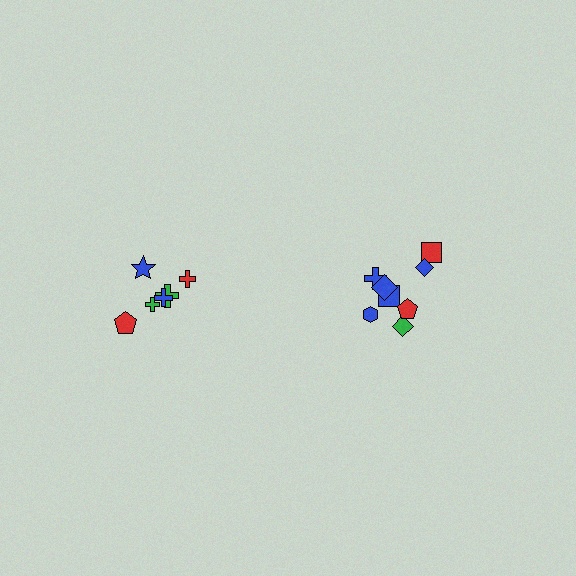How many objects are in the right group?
There are 8 objects.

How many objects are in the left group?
There are 6 objects.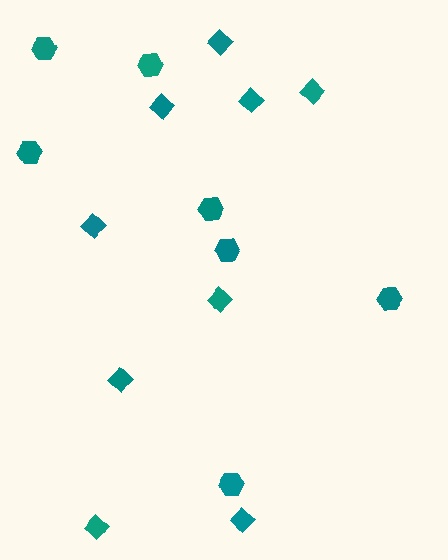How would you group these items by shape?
There are 2 groups: one group of hexagons (7) and one group of diamonds (9).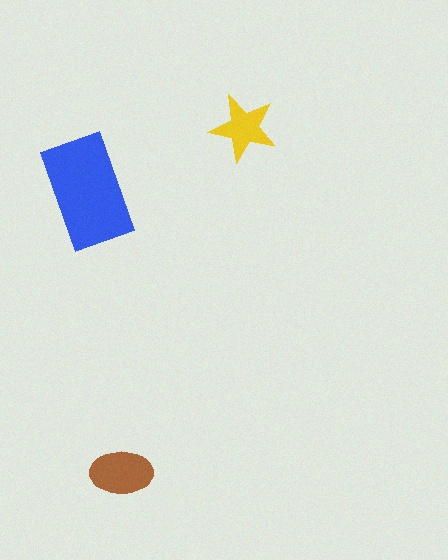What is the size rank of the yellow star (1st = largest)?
3rd.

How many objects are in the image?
There are 3 objects in the image.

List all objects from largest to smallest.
The blue rectangle, the brown ellipse, the yellow star.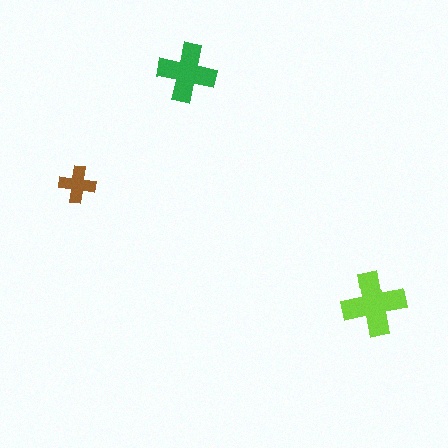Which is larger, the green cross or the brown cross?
The green one.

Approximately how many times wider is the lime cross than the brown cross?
About 1.5 times wider.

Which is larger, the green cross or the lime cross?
The lime one.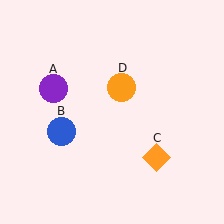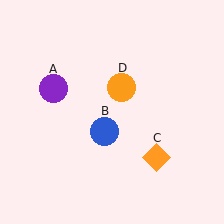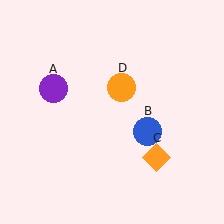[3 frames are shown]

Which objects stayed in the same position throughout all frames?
Purple circle (object A) and orange diamond (object C) and orange circle (object D) remained stationary.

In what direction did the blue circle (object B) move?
The blue circle (object B) moved right.